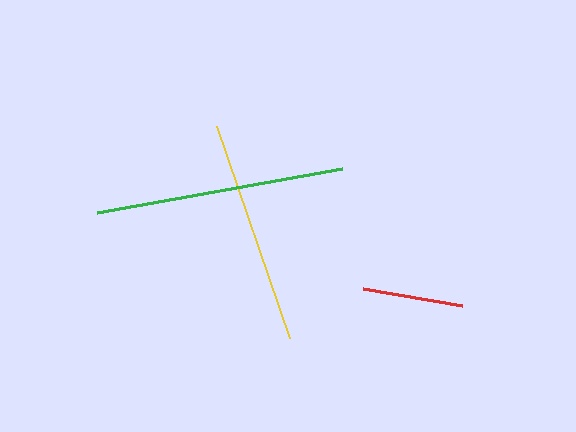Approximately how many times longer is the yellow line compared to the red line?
The yellow line is approximately 2.2 times the length of the red line.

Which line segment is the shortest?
The red line is the shortest at approximately 101 pixels.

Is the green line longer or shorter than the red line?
The green line is longer than the red line.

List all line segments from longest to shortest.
From longest to shortest: green, yellow, red.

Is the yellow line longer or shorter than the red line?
The yellow line is longer than the red line.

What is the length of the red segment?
The red segment is approximately 101 pixels long.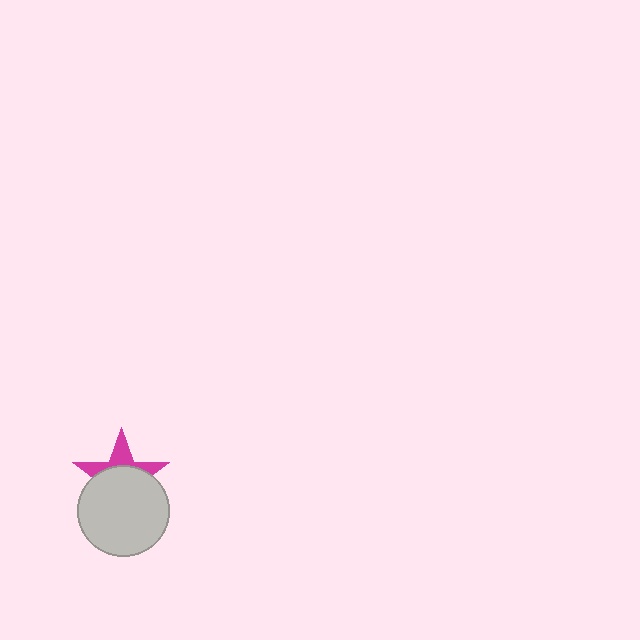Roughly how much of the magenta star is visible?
A small part of it is visible (roughly 36%).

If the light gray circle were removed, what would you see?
You would see the complete magenta star.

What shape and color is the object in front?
The object in front is a light gray circle.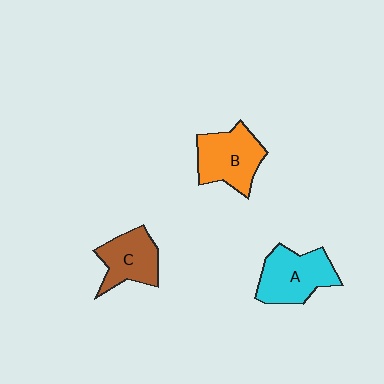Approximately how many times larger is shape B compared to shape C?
Approximately 1.2 times.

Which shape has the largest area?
Shape A (cyan).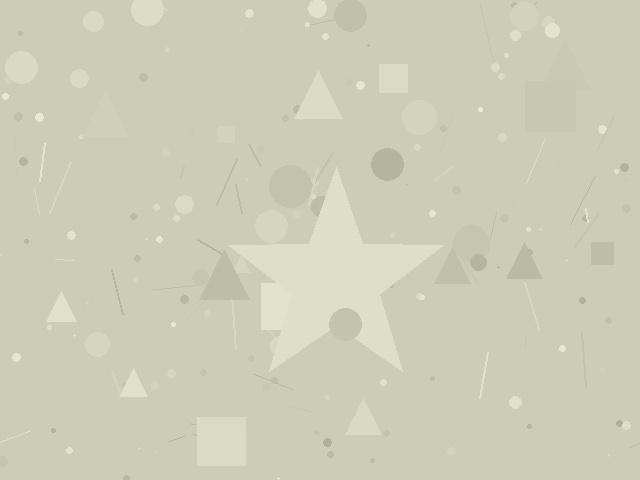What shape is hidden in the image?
A star is hidden in the image.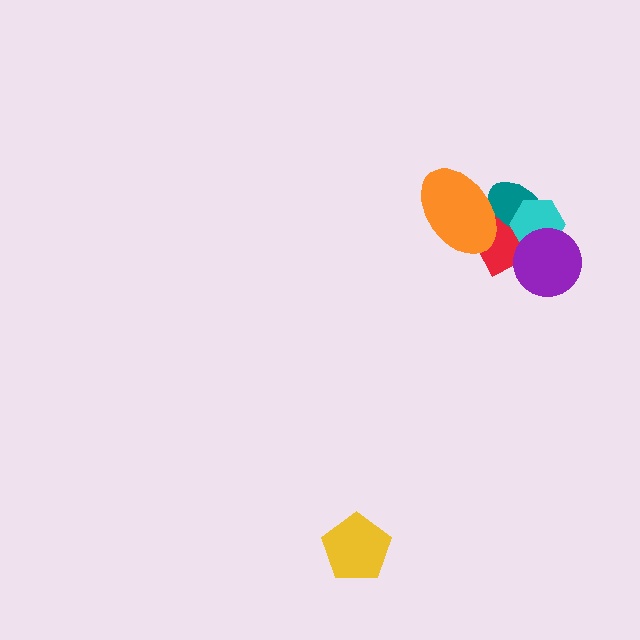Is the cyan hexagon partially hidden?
Yes, it is partially covered by another shape.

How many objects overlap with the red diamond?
4 objects overlap with the red diamond.